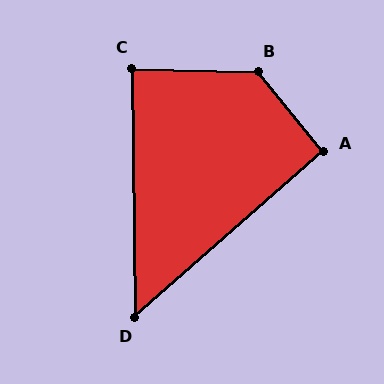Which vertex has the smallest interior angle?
D, at approximately 49 degrees.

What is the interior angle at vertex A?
Approximately 92 degrees (approximately right).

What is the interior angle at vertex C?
Approximately 88 degrees (approximately right).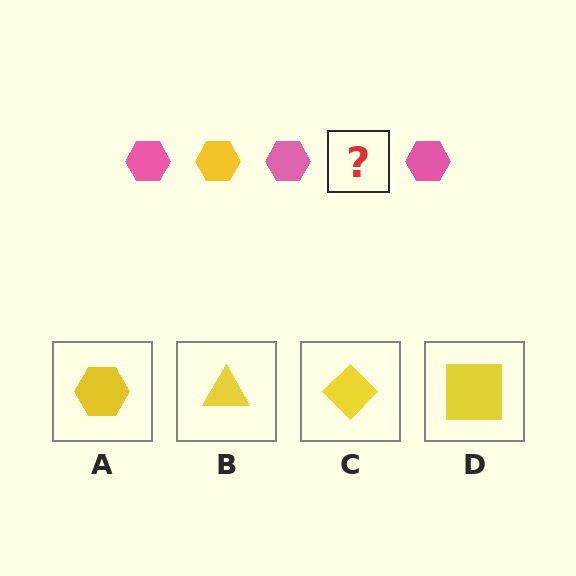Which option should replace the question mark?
Option A.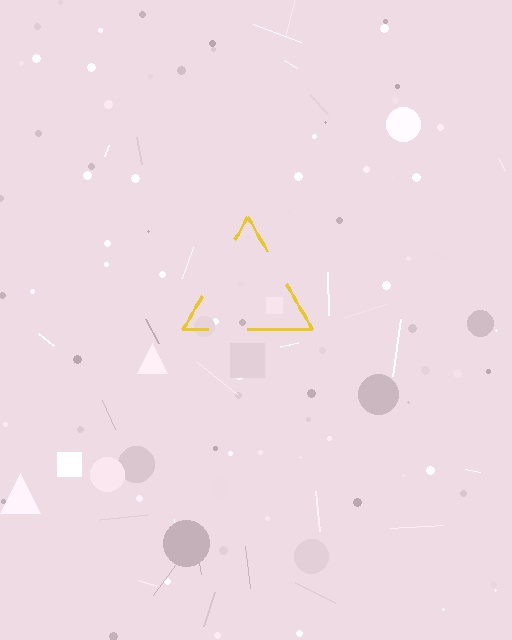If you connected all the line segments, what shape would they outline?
They would outline a triangle.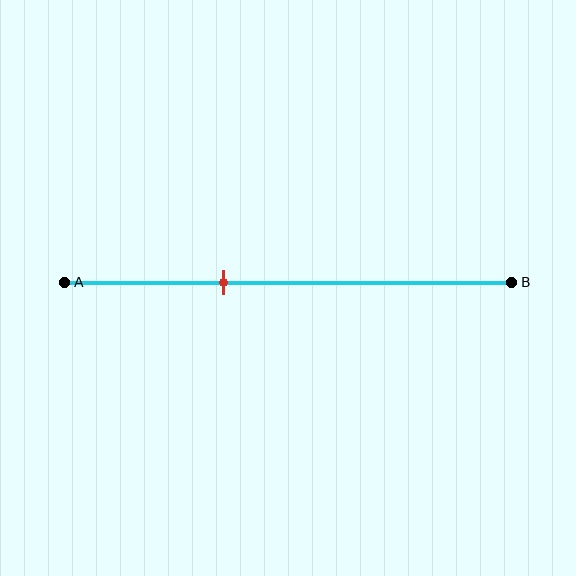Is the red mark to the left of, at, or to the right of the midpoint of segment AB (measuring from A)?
The red mark is to the left of the midpoint of segment AB.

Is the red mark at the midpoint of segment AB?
No, the mark is at about 35% from A, not at the 50% midpoint.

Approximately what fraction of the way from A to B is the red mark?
The red mark is approximately 35% of the way from A to B.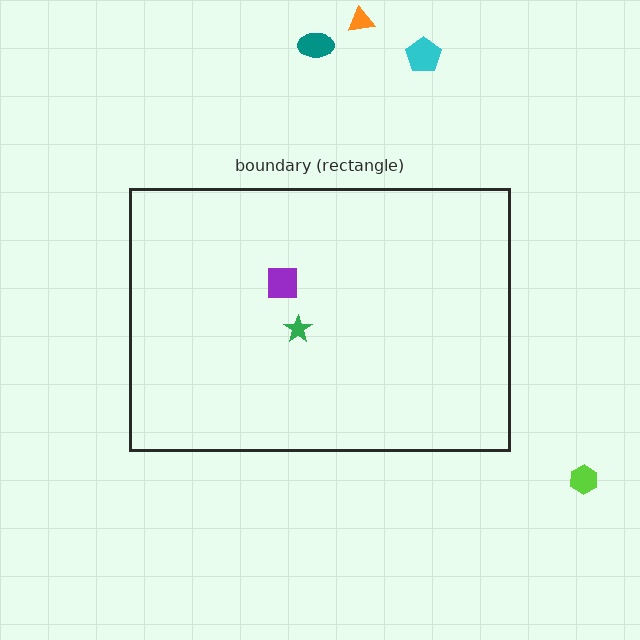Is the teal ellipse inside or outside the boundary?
Outside.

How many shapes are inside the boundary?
2 inside, 4 outside.